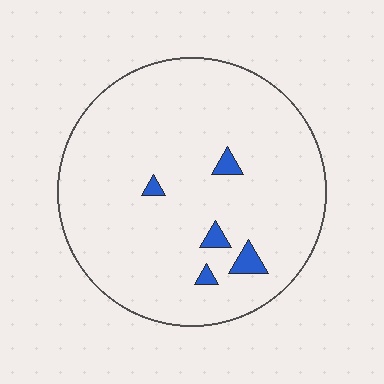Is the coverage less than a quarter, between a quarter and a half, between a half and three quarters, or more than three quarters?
Less than a quarter.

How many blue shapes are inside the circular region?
5.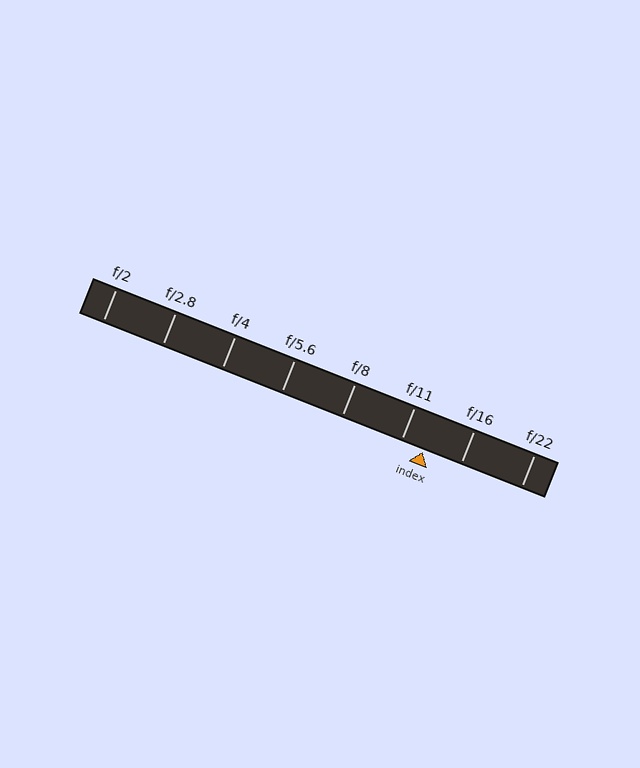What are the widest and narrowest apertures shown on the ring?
The widest aperture shown is f/2 and the narrowest is f/22.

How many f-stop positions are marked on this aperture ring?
There are 8 f-stop positions marked.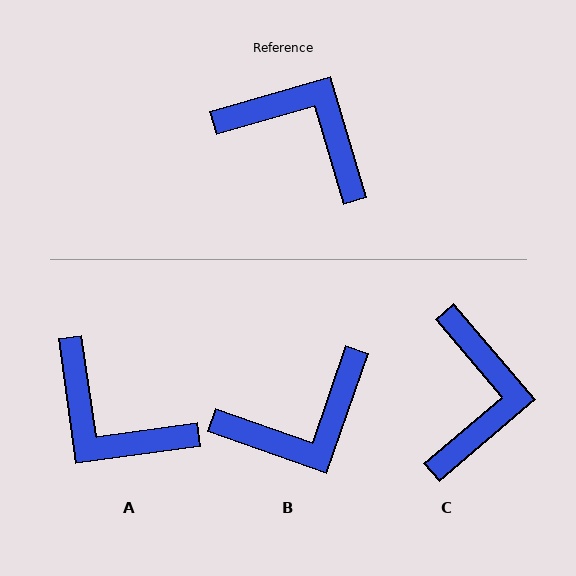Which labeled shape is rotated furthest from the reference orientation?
A, about 172 degrees away.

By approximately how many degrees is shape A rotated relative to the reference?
Approximately 172 degrees counter-clockwise.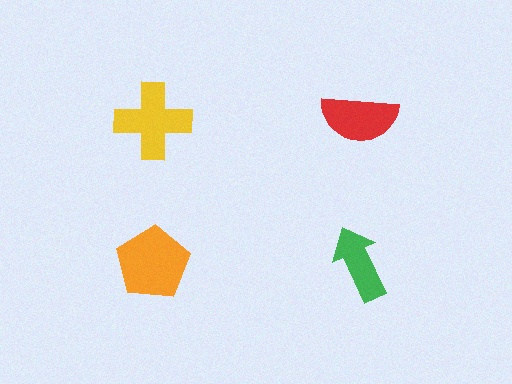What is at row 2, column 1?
An orange pentagon.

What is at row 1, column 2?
A red semicircle.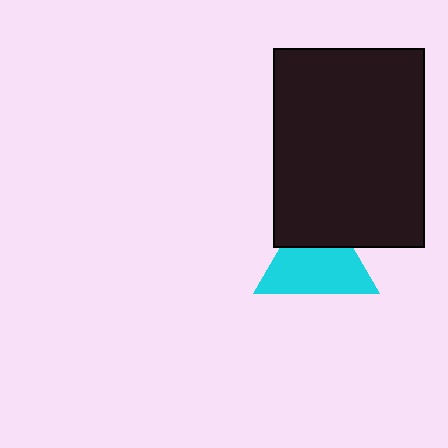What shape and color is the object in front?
The object in front is a black rectangle.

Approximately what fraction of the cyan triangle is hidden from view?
Roughly 33% of the cyan triangle is hidden behind the black rectangle.